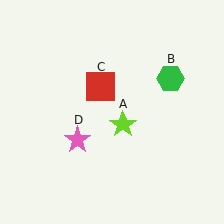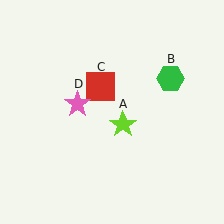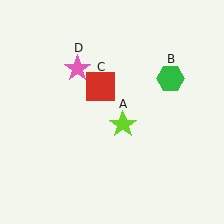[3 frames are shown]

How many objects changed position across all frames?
1 object changed position: pink star (object D).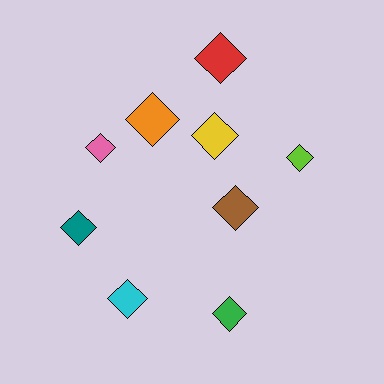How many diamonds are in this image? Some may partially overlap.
There are 9 diamonds.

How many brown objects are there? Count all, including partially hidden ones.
There is 1 brown object.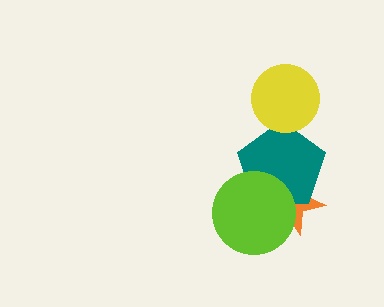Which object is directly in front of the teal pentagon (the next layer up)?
The lime circle is directly in front of the teal pentagon.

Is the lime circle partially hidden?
No, no other shape covers it.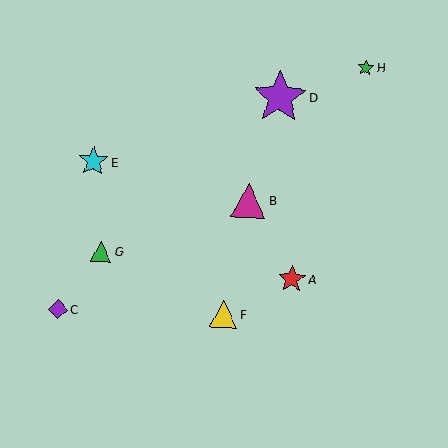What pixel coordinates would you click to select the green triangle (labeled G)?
Click at (101, 251) to select the green triangle G.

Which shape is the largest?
The purple star (labeled D) is the largest.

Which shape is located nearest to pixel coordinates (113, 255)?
The green triangle (labeled G) at (101, 251) is nearest to that location.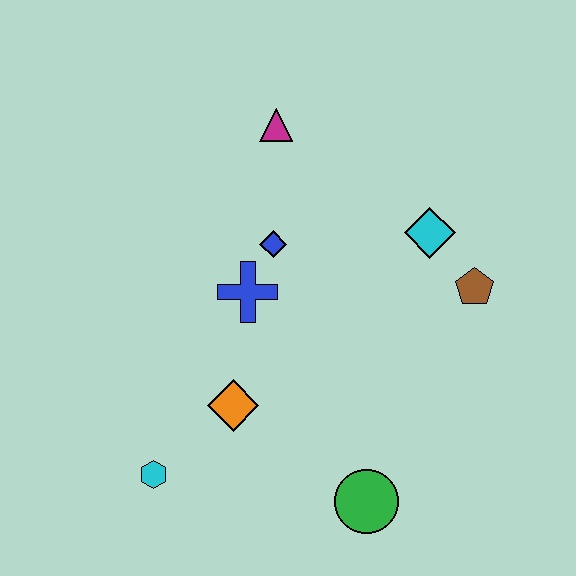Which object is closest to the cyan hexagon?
The orange diamond is closest to the cyan hexagon.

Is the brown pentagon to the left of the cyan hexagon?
No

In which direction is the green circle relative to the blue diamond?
The green circle is below the blue diamond.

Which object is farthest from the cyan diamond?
The cyan hexagon is farthest from the cyan diamond.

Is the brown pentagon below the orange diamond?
No